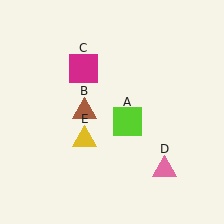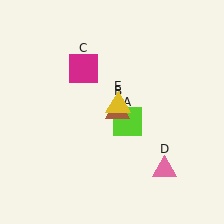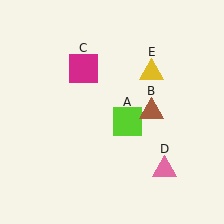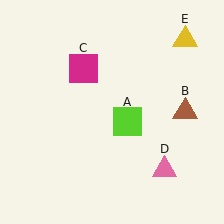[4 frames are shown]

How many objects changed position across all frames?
2 objects changed position: brown triangle (object B), yellow triangle (object E).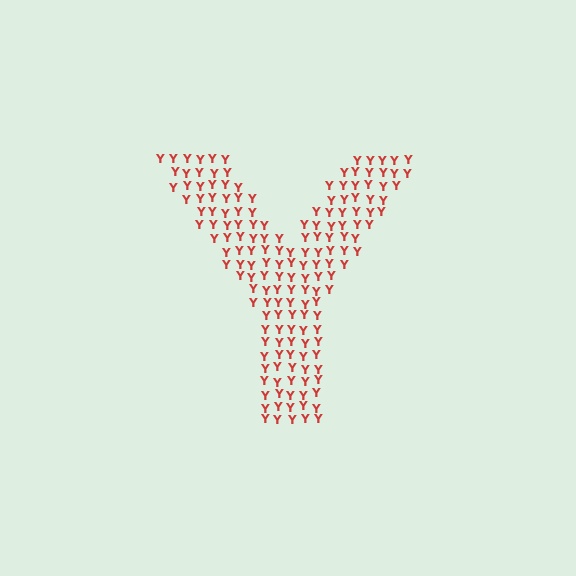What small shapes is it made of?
It is made of small letter Y's.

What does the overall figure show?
The overall figure shows the letter Y.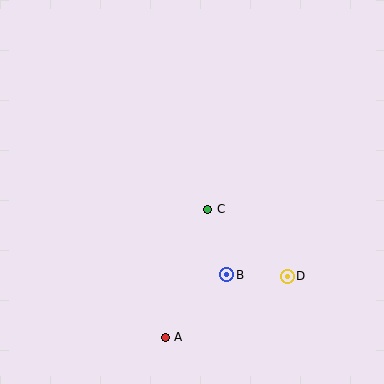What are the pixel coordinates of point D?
Point D is at (287, 276).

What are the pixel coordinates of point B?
Point B is at (227, 275).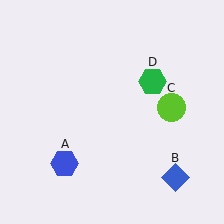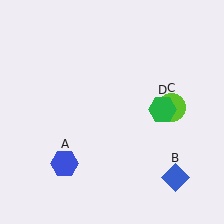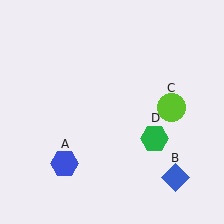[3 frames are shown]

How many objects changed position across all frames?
1 object changed position: green hexagon (object D).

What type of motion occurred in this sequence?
The green hexagon (object D) rotated clockwise around the center of the scene.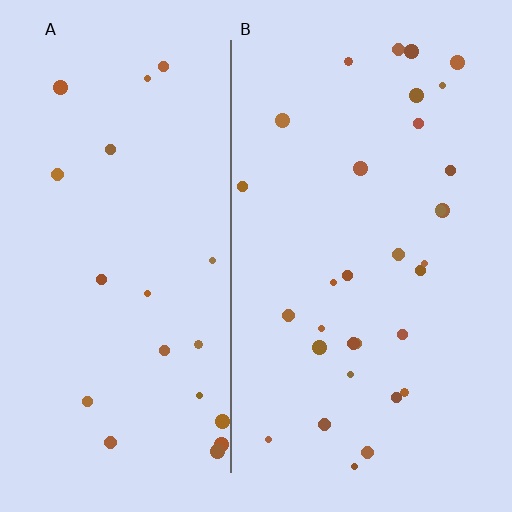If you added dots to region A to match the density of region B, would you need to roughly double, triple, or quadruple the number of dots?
Approximately double.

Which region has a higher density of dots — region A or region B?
B (the right).